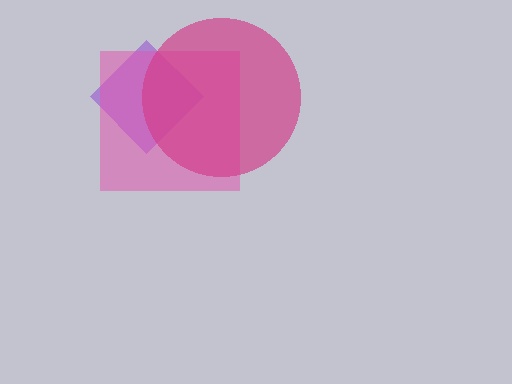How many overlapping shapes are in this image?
There are 3 overlapping shapes in the image.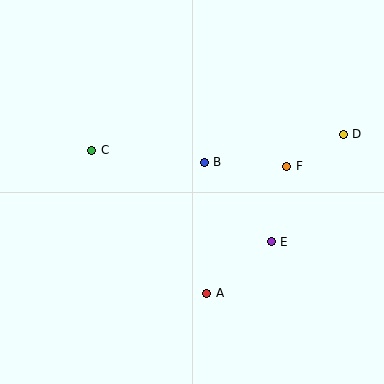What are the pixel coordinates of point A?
Point A is at (207, 293).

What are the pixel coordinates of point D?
Point D is at (343, 134).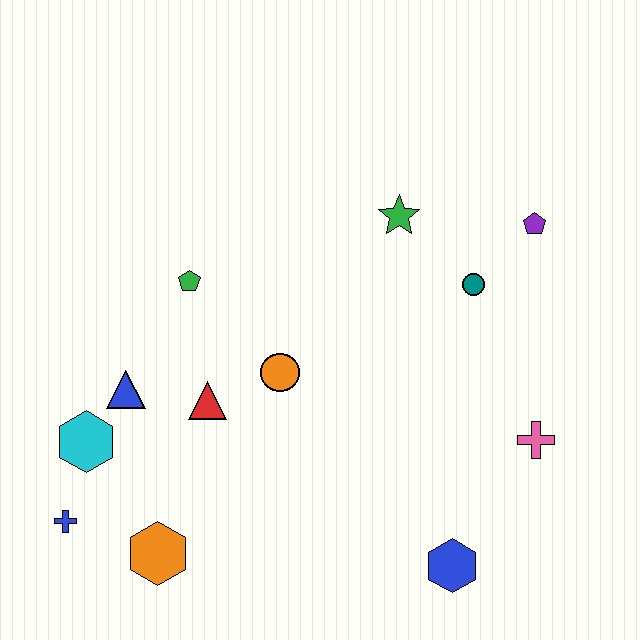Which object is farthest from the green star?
The blue cross is farthest from the green star.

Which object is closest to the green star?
The teal circle is closest to the green star.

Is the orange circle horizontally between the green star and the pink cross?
No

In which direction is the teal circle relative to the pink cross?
The teal circle is above the pink cross.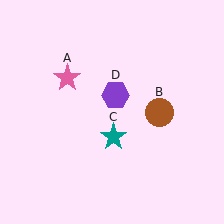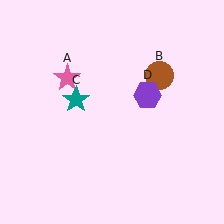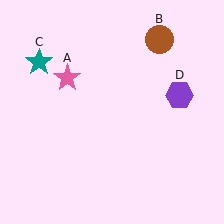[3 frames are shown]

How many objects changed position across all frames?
3 objects changed position: brown circle (object B), teal star (object C), purple hexagon (object D).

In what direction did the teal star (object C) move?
The teal star (object C) moved up and to the left.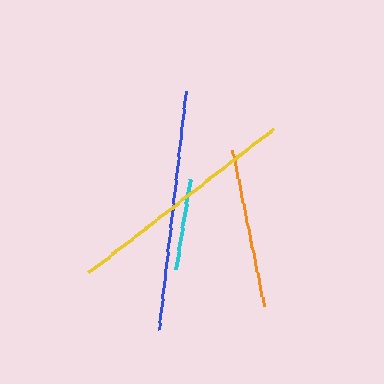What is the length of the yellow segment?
The yellow segment is approximately 235 pixels long.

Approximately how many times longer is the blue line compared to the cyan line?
The blue line is approximately 2.7 times the length of the cyan line.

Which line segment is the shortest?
The cyan line is the shortest at approximately 90 pixels.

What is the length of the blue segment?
The blue segment is approximately 240 pixels long.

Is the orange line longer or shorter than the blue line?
The blue line is longer than the orange line.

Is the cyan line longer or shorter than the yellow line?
The yellow line is longer than the cyan line.